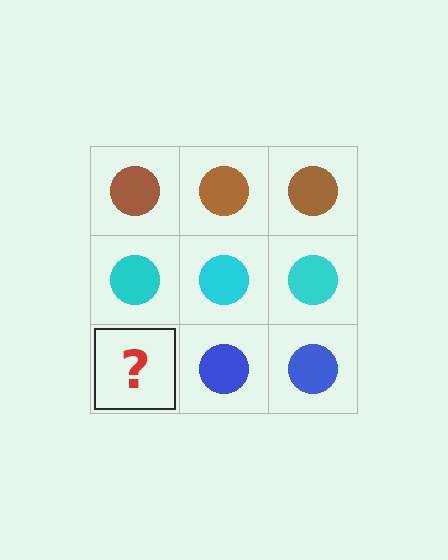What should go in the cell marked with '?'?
The missing cell should contain a blue circle.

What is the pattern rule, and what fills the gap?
The rule is that each row has a consistent color. The gap should be filled with a blue circle.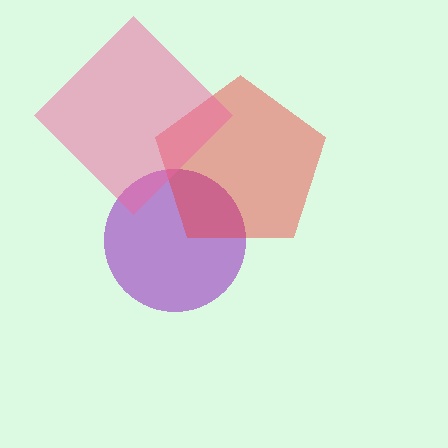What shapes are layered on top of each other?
The layered shapes are: a purple circle, a red pentagon, a pink diamond.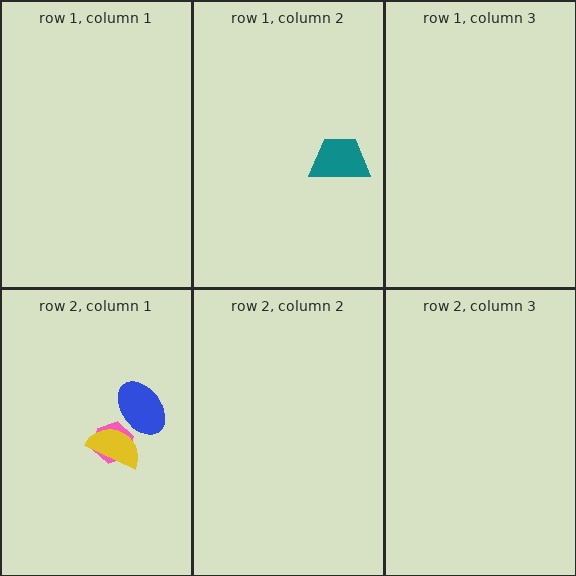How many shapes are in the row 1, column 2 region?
1.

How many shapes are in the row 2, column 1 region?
3.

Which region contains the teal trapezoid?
The row 1, column 2 region.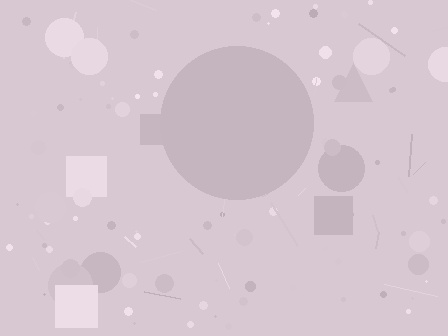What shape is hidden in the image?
A circle is hidden in the image.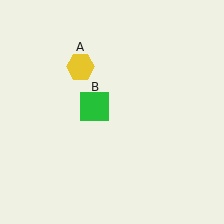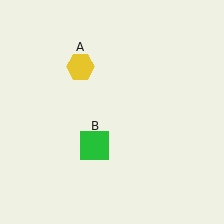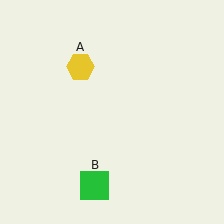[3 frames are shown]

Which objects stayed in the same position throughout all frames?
Yellow hexagon (object A) remained stationary.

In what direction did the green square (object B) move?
The green square (object B) moved down.